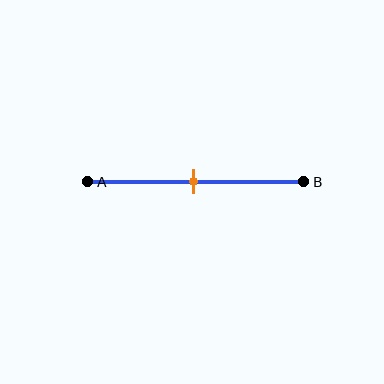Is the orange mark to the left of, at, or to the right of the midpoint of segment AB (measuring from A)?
The orange mark is approximately at the midpoint of segment AB.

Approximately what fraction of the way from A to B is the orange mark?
The orange mark is approximately 50% of the way from A to B.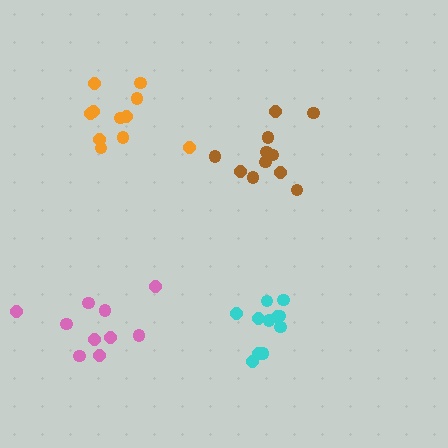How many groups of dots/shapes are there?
There are 4 groups.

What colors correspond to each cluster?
The clusters are colored: cyan, orange, pink, brown.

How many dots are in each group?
Group 1: 11 dots, Group 2: 11 dots, Group 3: 10 dots, Group 4: 11 dots (43 total).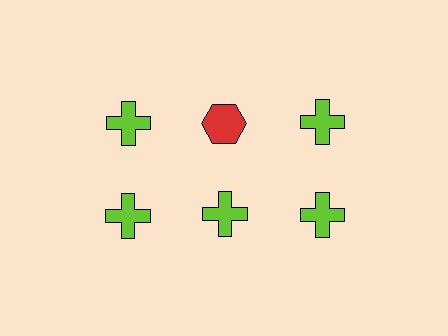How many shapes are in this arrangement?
There are 6 shapes arranged in a grid pattern.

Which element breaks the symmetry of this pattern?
The red hexagon in the top row, second from left column breaks the symmetry. All other shapes are lime crosses.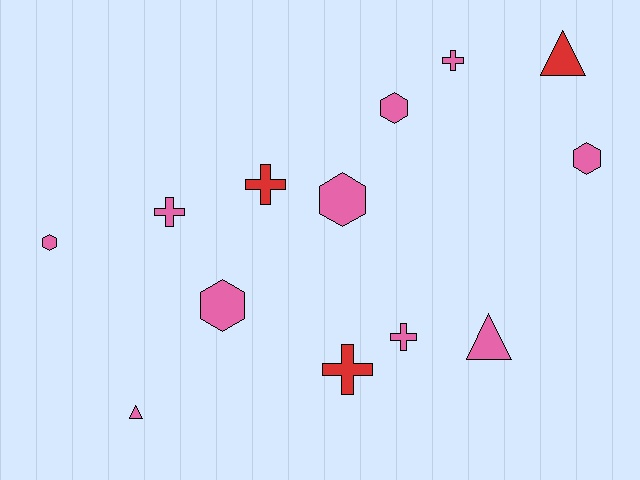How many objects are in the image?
There are 13 objects.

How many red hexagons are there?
There are no red hexagons.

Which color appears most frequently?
Pink, with 10 objects.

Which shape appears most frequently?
Cross, with 5 objects.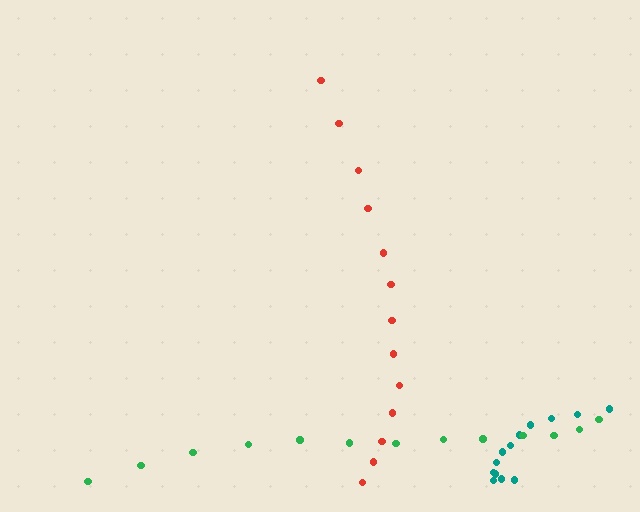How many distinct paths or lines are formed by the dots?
There are 3 distinct paths.